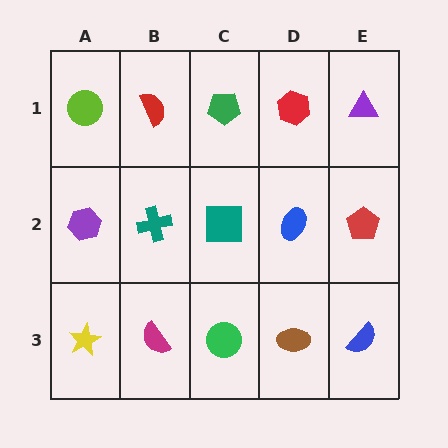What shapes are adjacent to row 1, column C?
A teal square (row 2, column C), a red semicircle (row 1, column B), a red hexagon (row 1, column D).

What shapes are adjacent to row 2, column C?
A green pentagon (row 1, column C), a green circle (row 3, column C), a teal cross (row 2, column B), a blue ellipse (row 2, column D).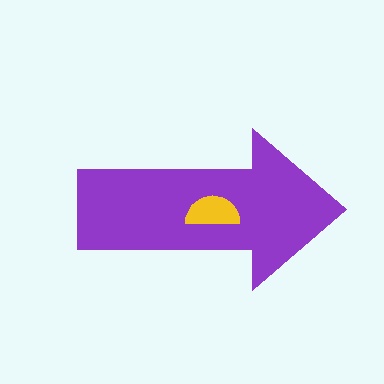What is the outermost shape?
The purple arrow.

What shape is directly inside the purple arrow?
The yellow semicircle.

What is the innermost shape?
The yellow semicircle.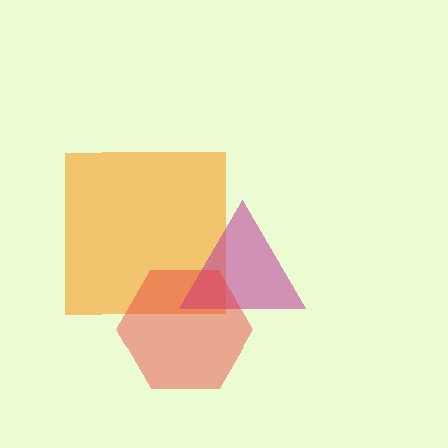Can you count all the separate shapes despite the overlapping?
Yes, there are 3 separate shapes.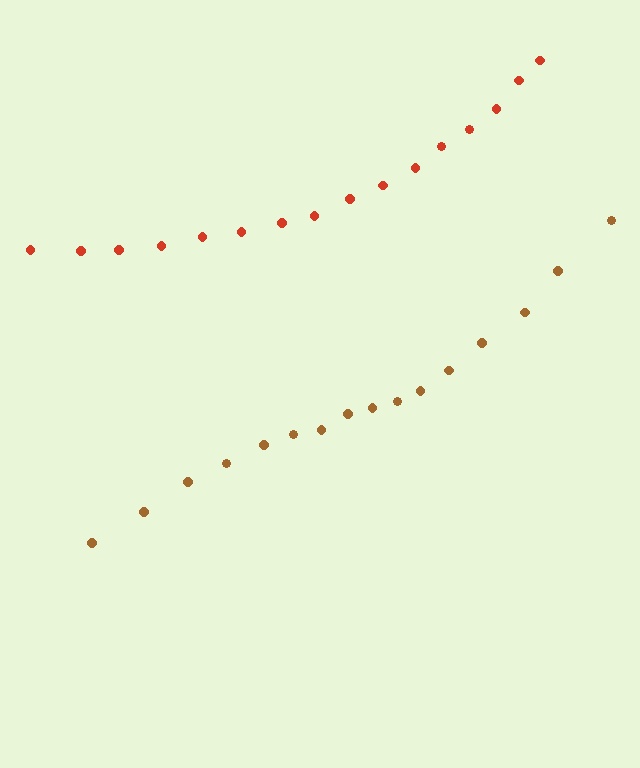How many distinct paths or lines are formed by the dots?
There are 2 distinct paths.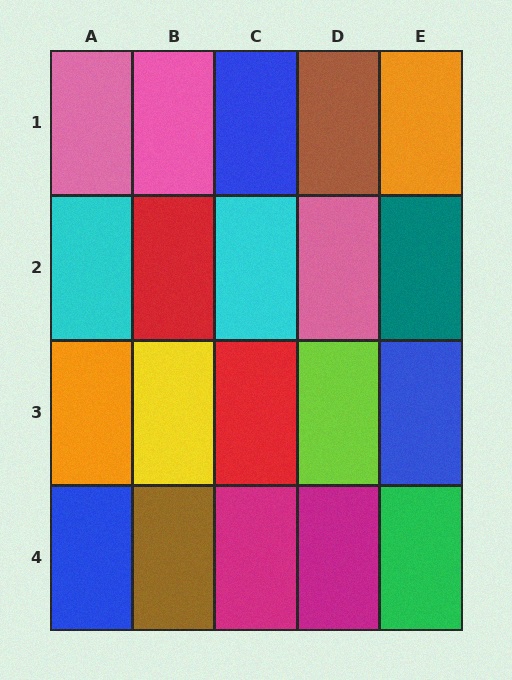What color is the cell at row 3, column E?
Blue.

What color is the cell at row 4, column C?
Magenta.